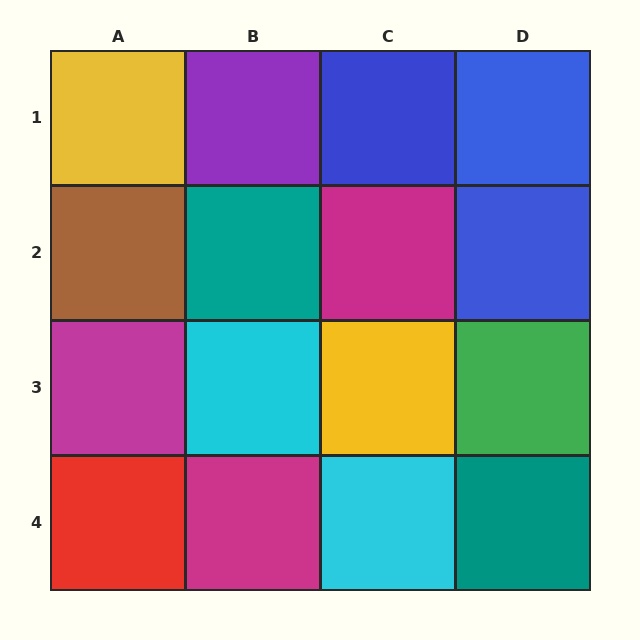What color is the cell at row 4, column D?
Teal.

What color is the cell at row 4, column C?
Cyan.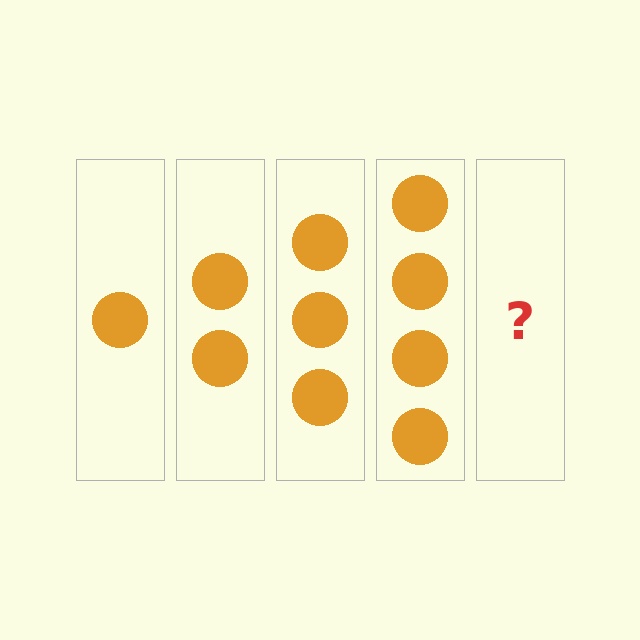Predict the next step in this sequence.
The next step is 5 circles.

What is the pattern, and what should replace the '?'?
The pattern is that each step adds one more circle. The '?' should be 5 circles.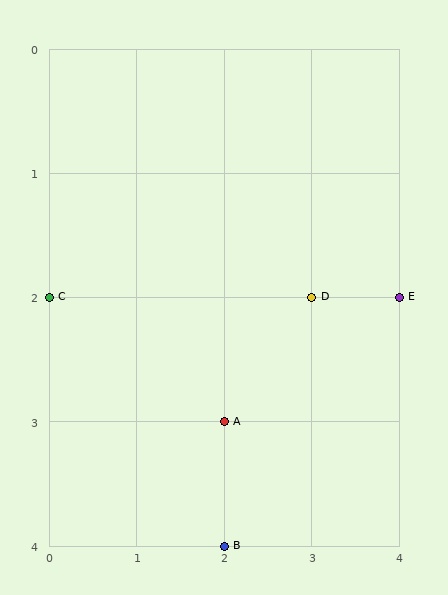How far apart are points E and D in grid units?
Points E and D are 1 column apart.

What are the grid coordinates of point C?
Point C is at grid coordinates (0, 2).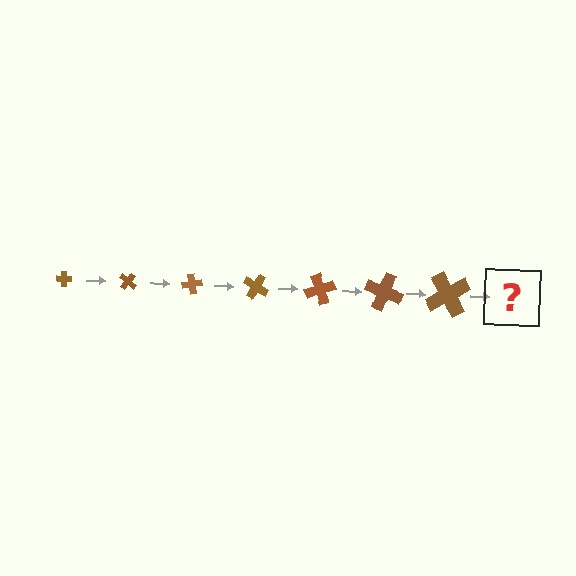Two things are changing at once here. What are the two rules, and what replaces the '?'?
The two rules are that the cross grows larger each step and it rotates 40 degrees each step. The '?' should be a cross, larger than the previous one and rotated 280 degrees from the start.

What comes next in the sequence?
The next element should be a cross, larger than the previous one and rotated 280 degrees from the start.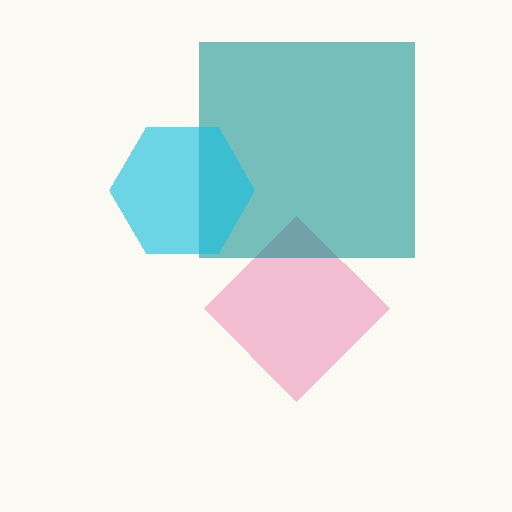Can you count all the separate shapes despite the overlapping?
Yes, there are 3 separate shapes.